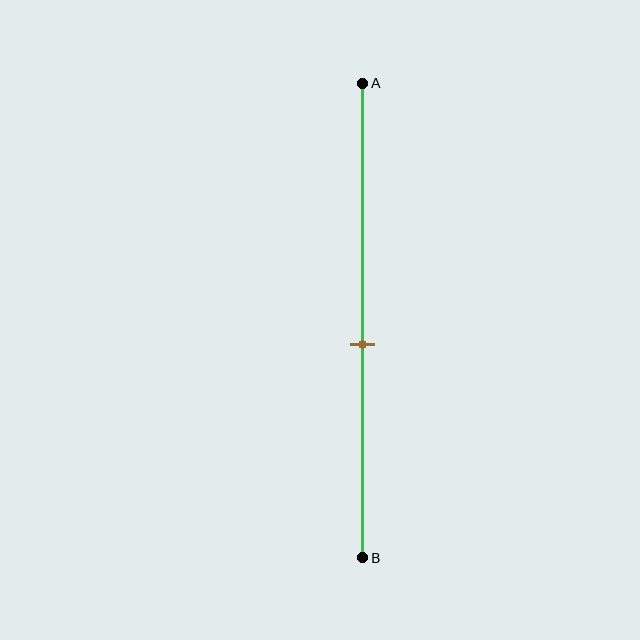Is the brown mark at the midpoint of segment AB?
No, the mark is at about 55% from A, not at the 50% midpoint.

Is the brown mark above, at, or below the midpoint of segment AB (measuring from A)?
The brown mark is below the midpoint of segment AB.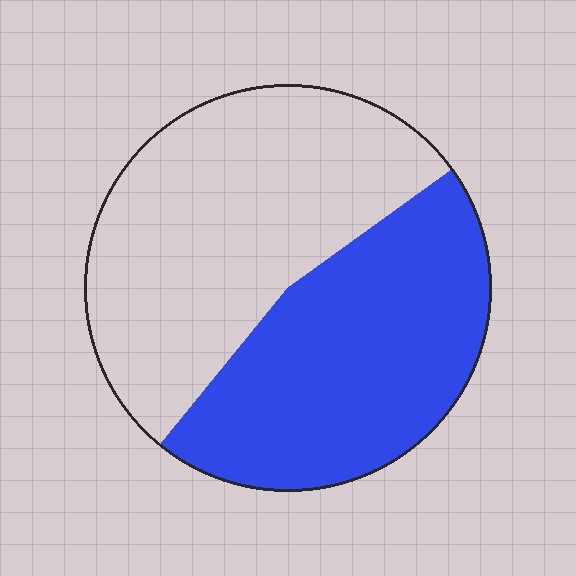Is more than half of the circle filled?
No.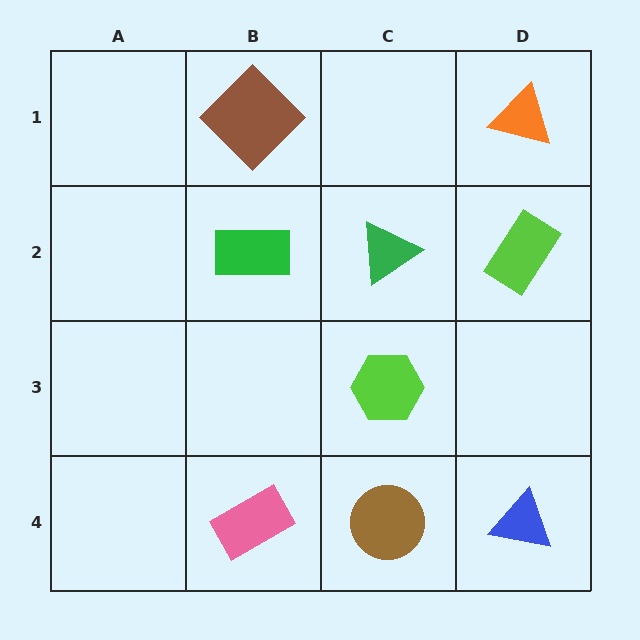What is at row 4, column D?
A blue triangle.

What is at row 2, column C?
A green triangle.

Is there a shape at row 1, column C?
No, that cell is empty.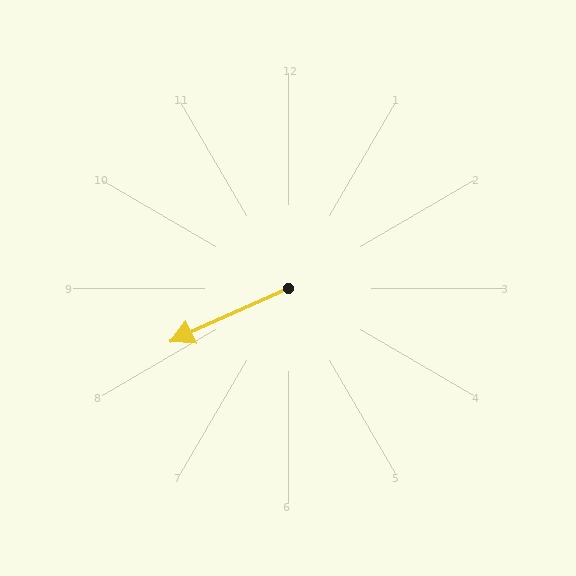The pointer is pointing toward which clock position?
Roughly 8 o'clock.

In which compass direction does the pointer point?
Southwest.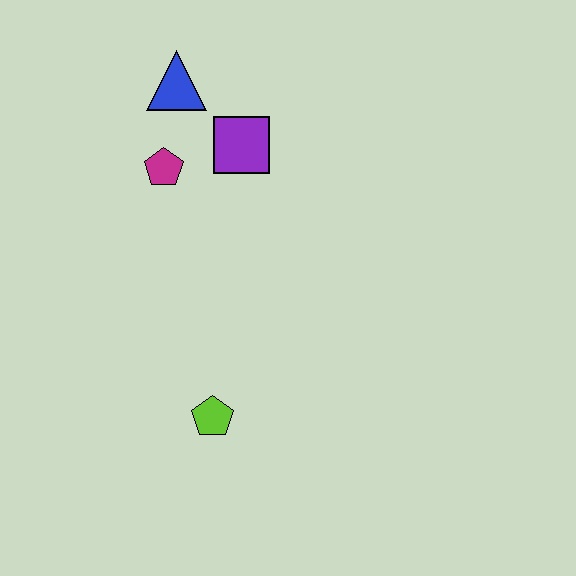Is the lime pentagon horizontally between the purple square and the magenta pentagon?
Yes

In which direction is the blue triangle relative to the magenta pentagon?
The blue triangle is above the magenta pentagon.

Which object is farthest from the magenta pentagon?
The lime pentagon is farthest from the magenta pentagon.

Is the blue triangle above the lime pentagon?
Yes